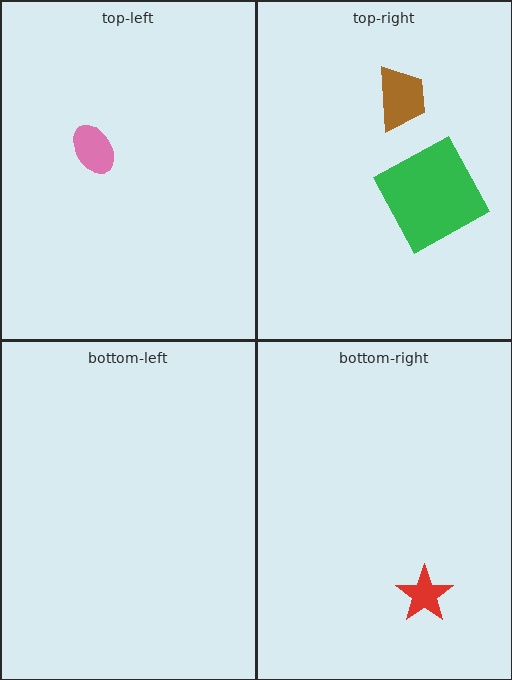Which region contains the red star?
The bottom-right region.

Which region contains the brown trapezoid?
The top-right region.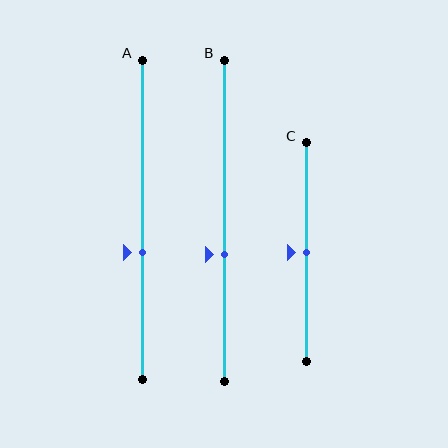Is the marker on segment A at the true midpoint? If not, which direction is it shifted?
No, the marker on segment A is shifted downward by about 10% of the segment length.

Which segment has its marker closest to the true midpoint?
Segment C has its marker closest to the true midpoint.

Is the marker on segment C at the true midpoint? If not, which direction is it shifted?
Yes, the marker on segment C is at the true midpoint.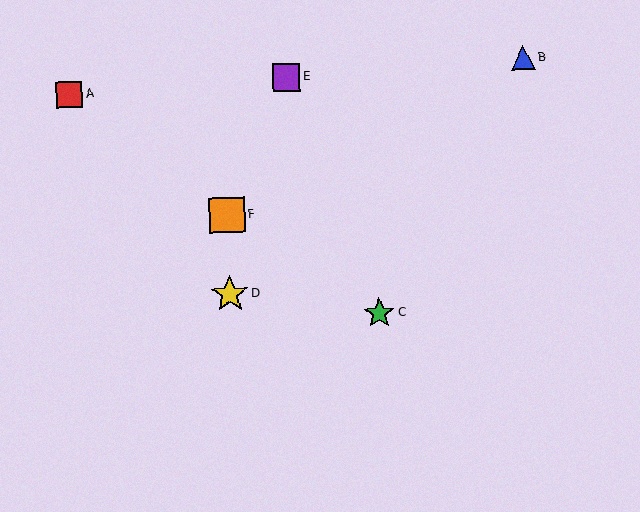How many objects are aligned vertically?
2 objects (D, F) are aligned vertically.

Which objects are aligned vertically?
Objects D, F are aligned vertically.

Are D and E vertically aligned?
No, D is at x≈230 and E is at x≈286.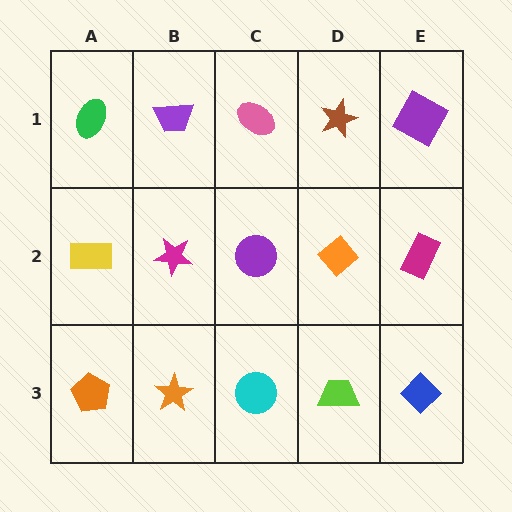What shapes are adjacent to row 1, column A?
A yellow rectangle (row 2, column A), a purple trapezoid (row 1, column B).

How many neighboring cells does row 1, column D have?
3.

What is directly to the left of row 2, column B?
A yellow rectangle.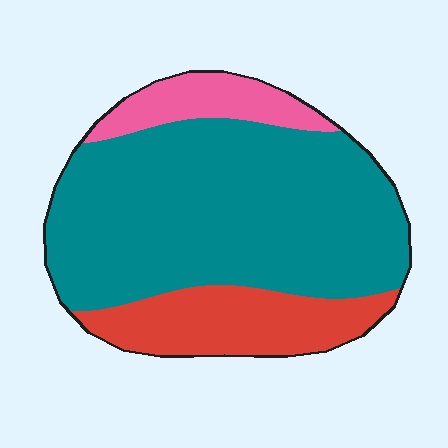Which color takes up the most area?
Teal, at roughly 70%.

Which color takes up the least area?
Pink, at roughly 10%.